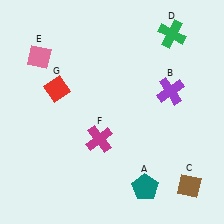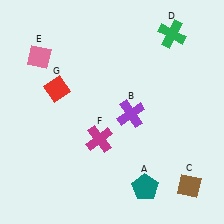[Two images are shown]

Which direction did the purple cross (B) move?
The purple cross (B) moved left.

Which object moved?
The purple cross (B) moved left.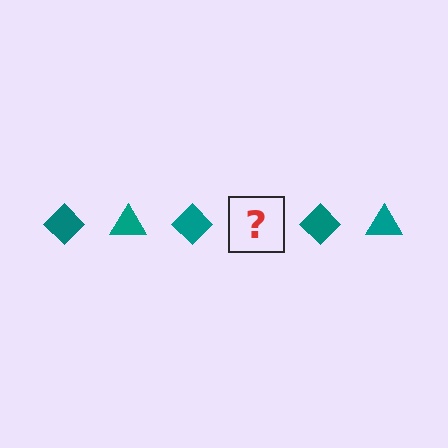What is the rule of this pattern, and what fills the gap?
The rule is that the pattern cycles through diamond, triangle shapes in teal. The gap should be filled with a teal triangle.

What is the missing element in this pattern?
The missing element is a teal triangle.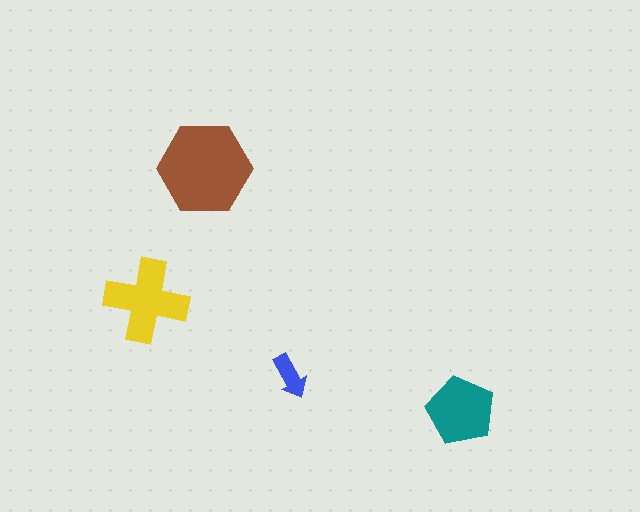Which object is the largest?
The brown hexagon.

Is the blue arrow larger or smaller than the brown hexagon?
Smaller.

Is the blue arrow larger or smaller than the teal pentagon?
Smaller.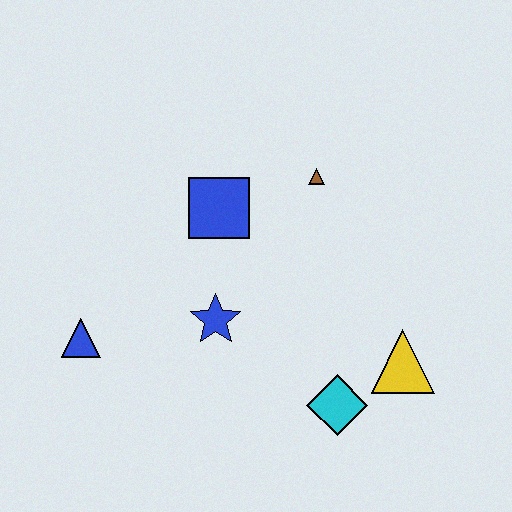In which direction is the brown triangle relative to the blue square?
The brown triangle is to the right of the blue square.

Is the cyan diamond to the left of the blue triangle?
No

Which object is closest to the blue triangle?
The blue star is closest to the blue triangle.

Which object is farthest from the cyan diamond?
The blue triangle is farthest from the cyan diamond.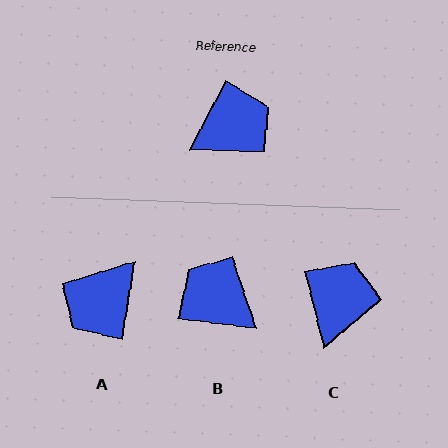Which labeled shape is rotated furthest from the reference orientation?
A, about 161 degrees away.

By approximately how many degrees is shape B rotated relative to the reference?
Approximately 111 degrees counter-clockwise.